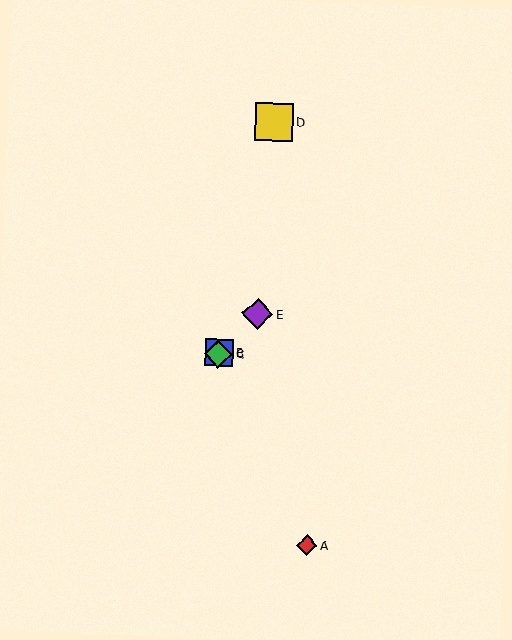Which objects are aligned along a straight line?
Objects B, C, E are aligned along a straight line.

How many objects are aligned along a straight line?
3 objects (B, C, E) are aligned along a straight line.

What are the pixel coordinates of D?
Object D is at (274, 122).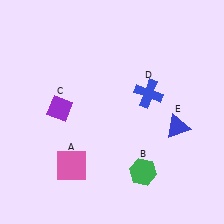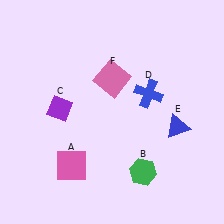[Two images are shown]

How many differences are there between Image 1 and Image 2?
There is 1 difference between the two images.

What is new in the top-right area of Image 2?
A pink square (F) was added in the top-right area of Image 2.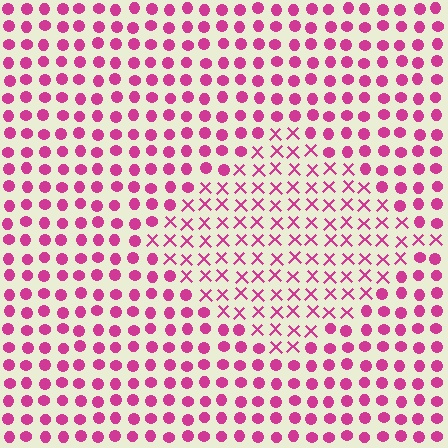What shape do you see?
I see a diamond.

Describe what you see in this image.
The image is filled with small magenta elements arranged in a uniform grid. A diamond-shaped region contains X marks, while the surrounding area contains circles. The boundary is defined purely by the change in element shape.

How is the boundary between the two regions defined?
The boundary is defined by a change in element shape: X marks inside vs. circles outside. All elements share the same color and spacing.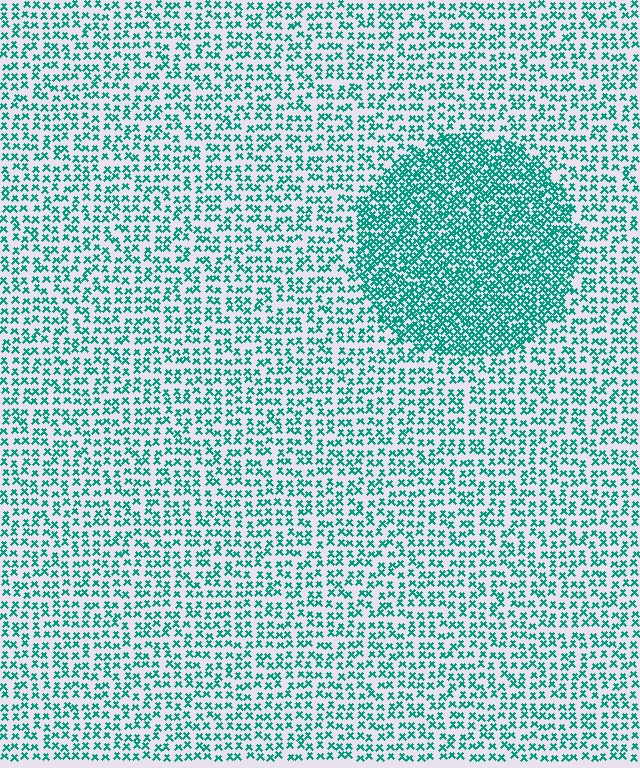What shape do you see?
I see a circle.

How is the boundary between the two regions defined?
The boundary is defined by a change in element density (approximately 2.1x ratio). All elements are the same color, size, and shape.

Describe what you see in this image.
The image contains small teal elements arranged at two different densities. A circle-shaped region is visible where the elements are more densely packed than the surrounding area.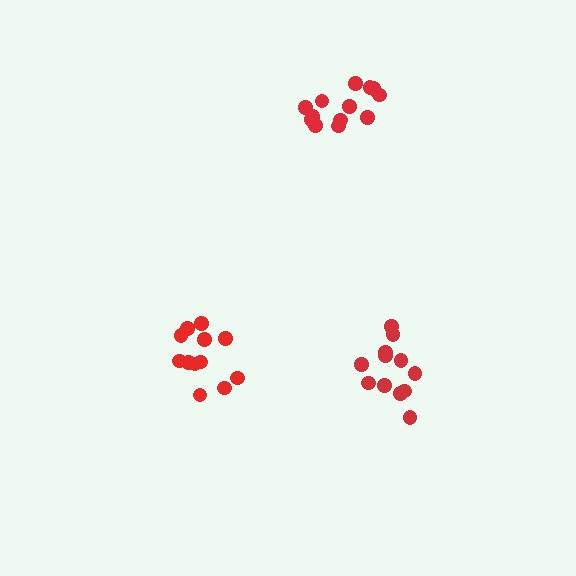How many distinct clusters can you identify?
There are 3 distinct clusters.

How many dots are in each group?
Group 1: 13 dots, Group 2: 12 dots, Group 3: 12 dots (37 total).